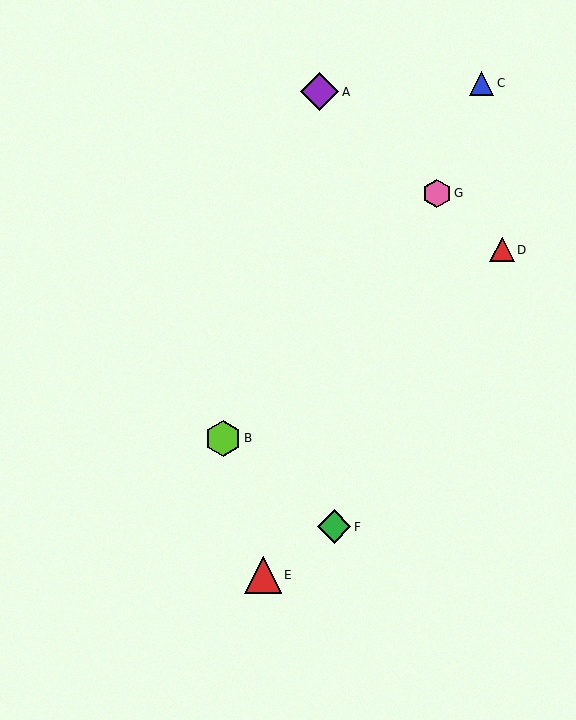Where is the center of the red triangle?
The center of the red triangle is at (502, 250).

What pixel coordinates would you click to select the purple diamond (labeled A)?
Click at (320, 92) to select the purple diamond A.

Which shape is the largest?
The purple diamond (labeled A) is the largest.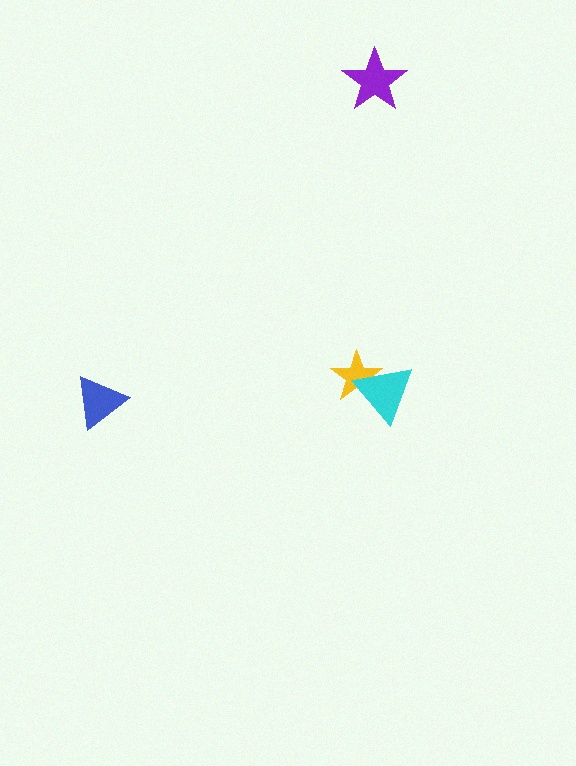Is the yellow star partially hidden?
Yes, it is partially covered by another shape.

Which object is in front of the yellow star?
The cyan triangle is in front of the yellow star.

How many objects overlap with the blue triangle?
0 objects overlap with the blue triangle.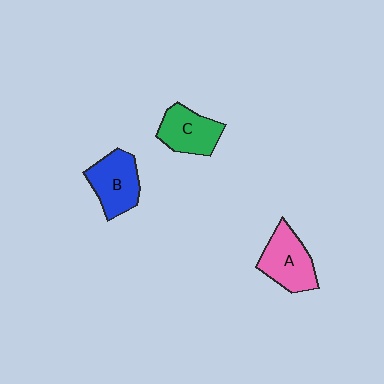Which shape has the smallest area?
Shape C (green).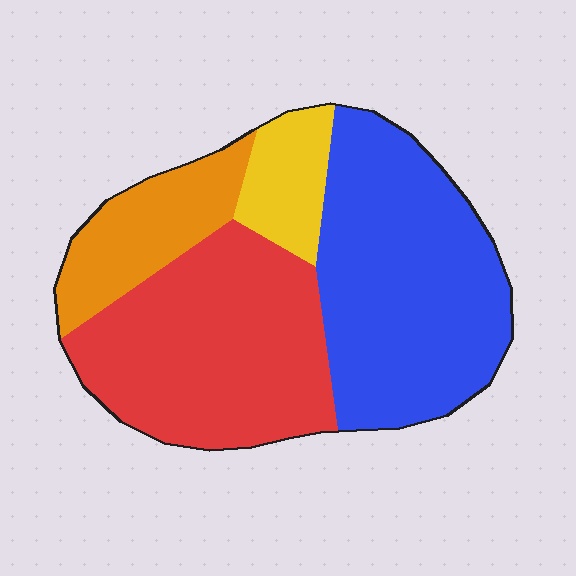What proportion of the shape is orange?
Orange covers 15% of the shape.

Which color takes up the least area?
Yellow, at roughly 10%.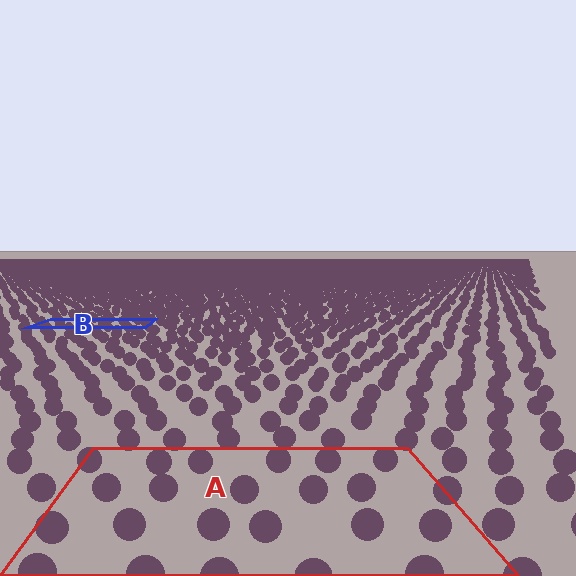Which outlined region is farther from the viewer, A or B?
Region B is farther from the viewer — the texture elements inside it appear smaller and more densely packed.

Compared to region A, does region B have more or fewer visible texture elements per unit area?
Region B has more texture elements per unit area — they are packed more densely because it is farther away.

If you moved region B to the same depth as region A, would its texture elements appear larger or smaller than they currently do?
They would appear larger. At a closer depth, the same texture elements are projected at a bigger on-screen size.